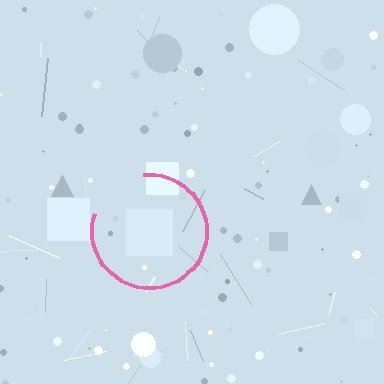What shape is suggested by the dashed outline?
The dashed outline suggests a circle.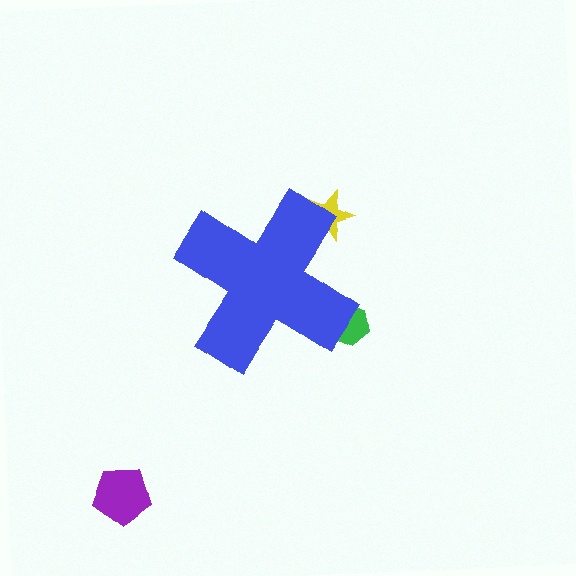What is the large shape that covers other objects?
A blue cross.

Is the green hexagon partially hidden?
Yes, the green hexagon is partially hidden behind the blue cross.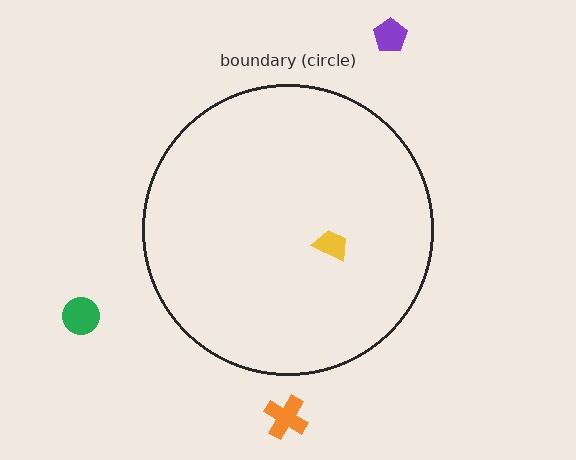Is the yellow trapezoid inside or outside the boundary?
Inside.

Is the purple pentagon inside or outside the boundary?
Outside.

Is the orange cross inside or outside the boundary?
Outside.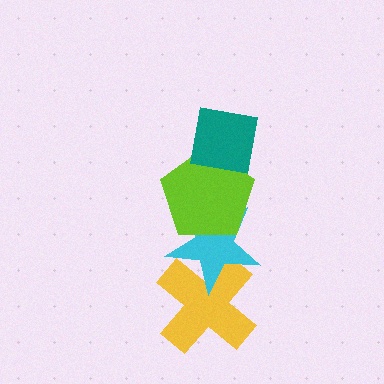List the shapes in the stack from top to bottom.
From top to bottom: the teal square, the lime pentagon, the cyan star, the yellow cross.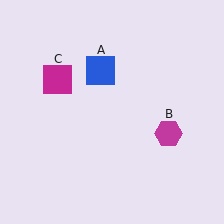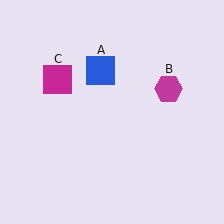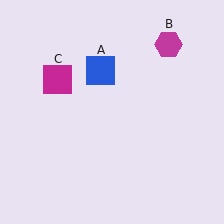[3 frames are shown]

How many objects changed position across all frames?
1 object changed position: magenta hexagon (object B).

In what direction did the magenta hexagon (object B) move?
The magenta hexagon (object B) moved up.